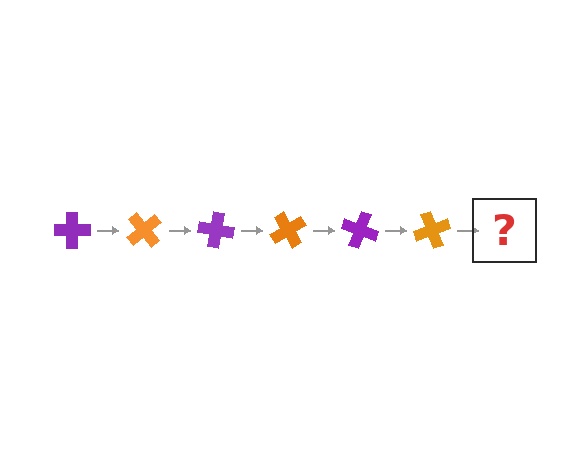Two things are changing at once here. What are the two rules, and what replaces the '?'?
The two rules are that it rotates 50 degrees each step and the color cycles through purple and orange. The '?' should be a purple cross, rotated 300 degrees from the start.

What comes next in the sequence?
The next element should be a purple cross, rotated 300 degrees from the start.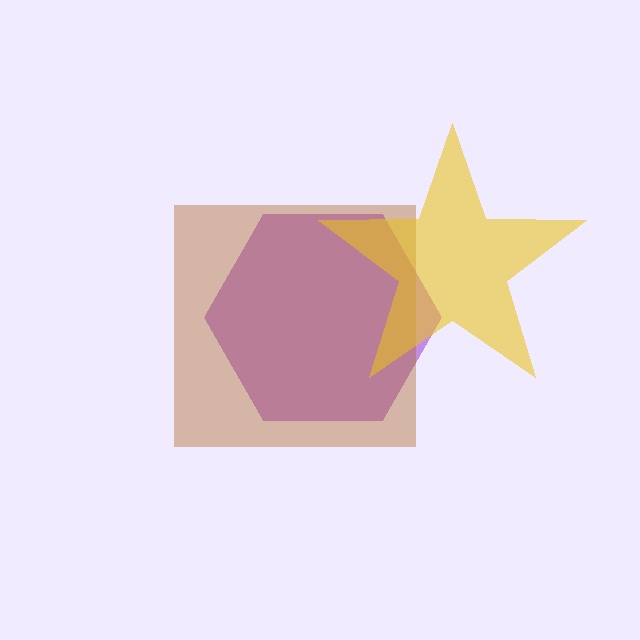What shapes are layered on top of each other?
The layered shapes are: a purple hexagon, a brown square, a yellow star.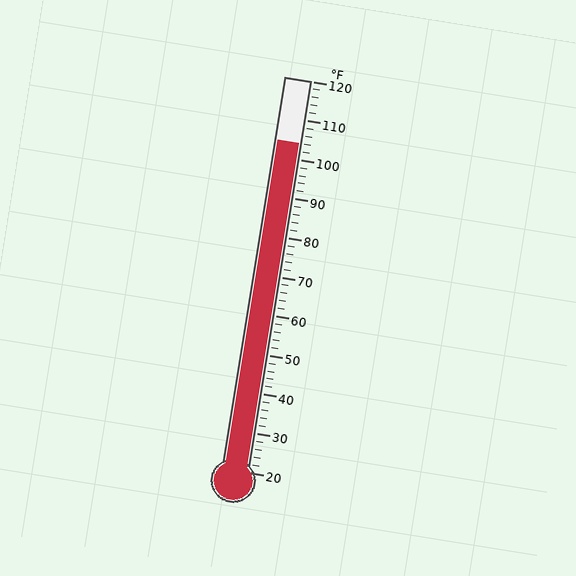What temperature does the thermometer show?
The thermometer shows approximately 104°F.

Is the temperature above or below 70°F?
The temperature is above 70°F.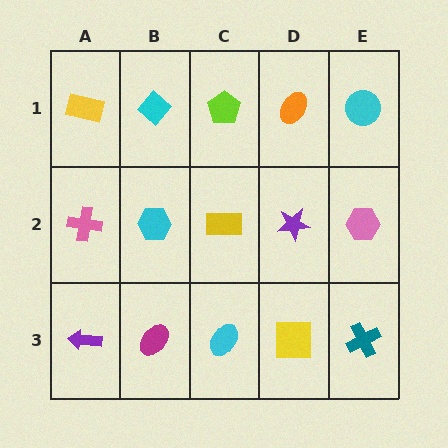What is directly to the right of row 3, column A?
A magenta ellipse.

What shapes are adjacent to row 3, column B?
A cyan hexagon (row 2, column B), a purple arrow (row 3, column A), a cyan ellipse (row 3, column C).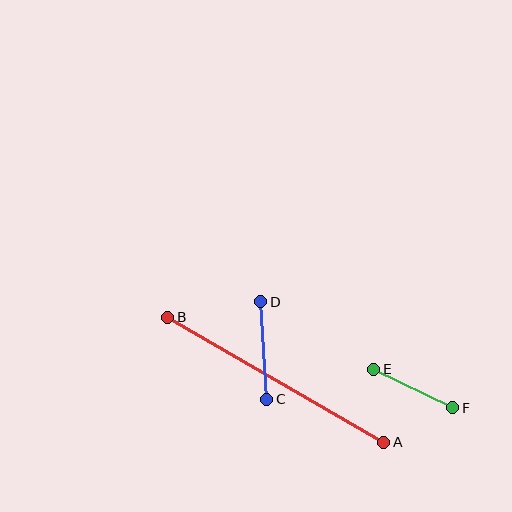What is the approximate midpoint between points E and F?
The midpoint is at approximately (413, 389) pixels.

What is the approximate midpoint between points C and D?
The midpoint is at approximately (264, 351) pixels.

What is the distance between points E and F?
The distance is approximately 88 pixels.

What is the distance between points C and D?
The distance is approximately 97 pixels.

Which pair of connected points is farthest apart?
Points A and B are farthest apart.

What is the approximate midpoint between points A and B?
The midpoint is at approximately (276, 380) pixels.